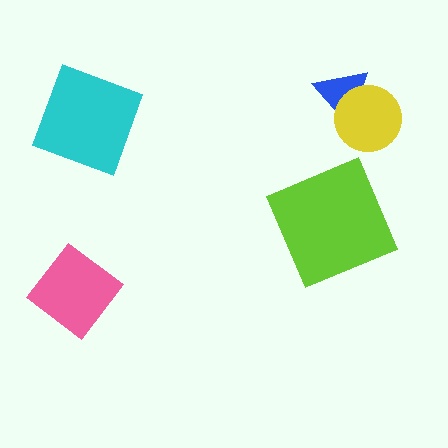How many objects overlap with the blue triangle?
1 object overlaps with the blue triangle.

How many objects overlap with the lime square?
0 objects overlap with the lime square.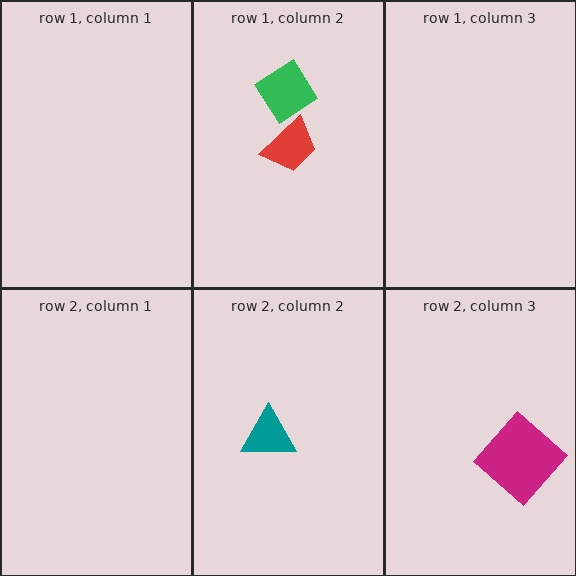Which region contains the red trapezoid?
The row 1, column 2 region.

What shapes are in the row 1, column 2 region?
The red trapezoid, the green diamond.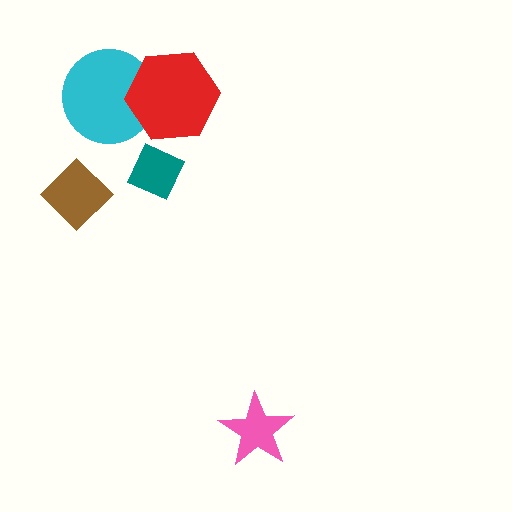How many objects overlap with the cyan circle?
1 object overlaps with the cyan circle.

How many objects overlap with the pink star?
0 objects overlap with the pink star.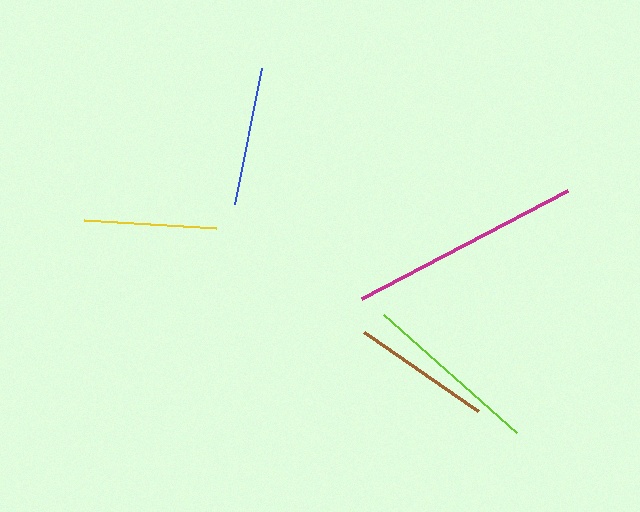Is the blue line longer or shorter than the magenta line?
The magenta line is longer than the blue line.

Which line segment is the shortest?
The yellow line is the shortest at approximately 132 pixels.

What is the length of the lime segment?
The lime segment is approximately 177 pixels long.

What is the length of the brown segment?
The brown segment is approximately 138 pixels long.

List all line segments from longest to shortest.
From longest to shortest: magenta, lime, brown, blue, yellow.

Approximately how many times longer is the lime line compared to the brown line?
The lime line is approximately 1.3 times the length of the brown line.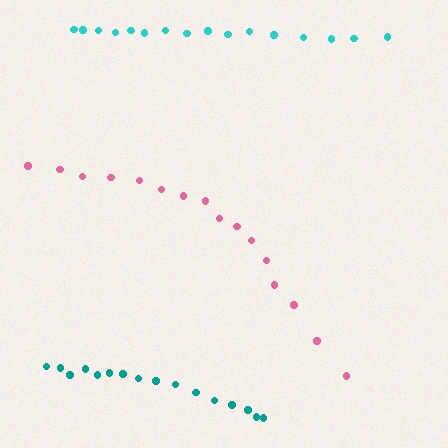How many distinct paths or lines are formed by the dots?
There are 3 distinct paths.